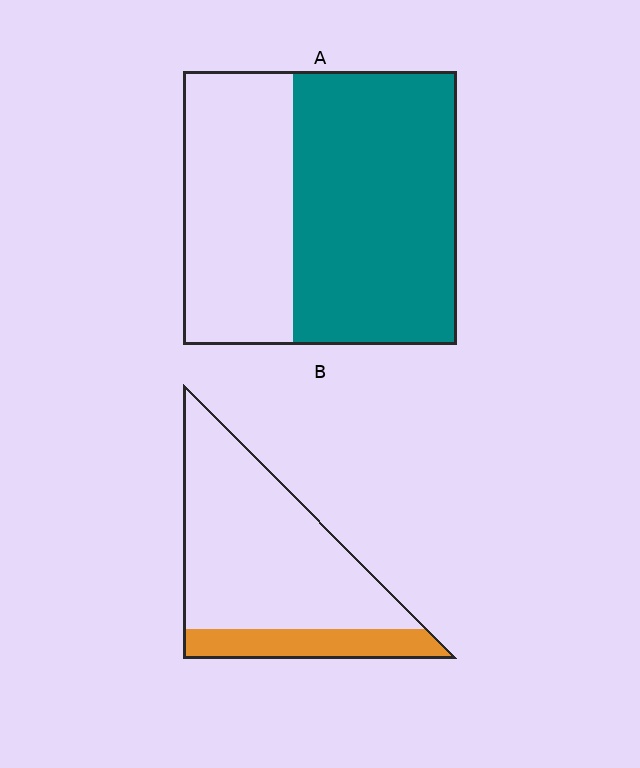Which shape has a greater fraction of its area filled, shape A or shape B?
Shape A.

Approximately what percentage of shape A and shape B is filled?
A is approximately 60% and B is approximately 20%.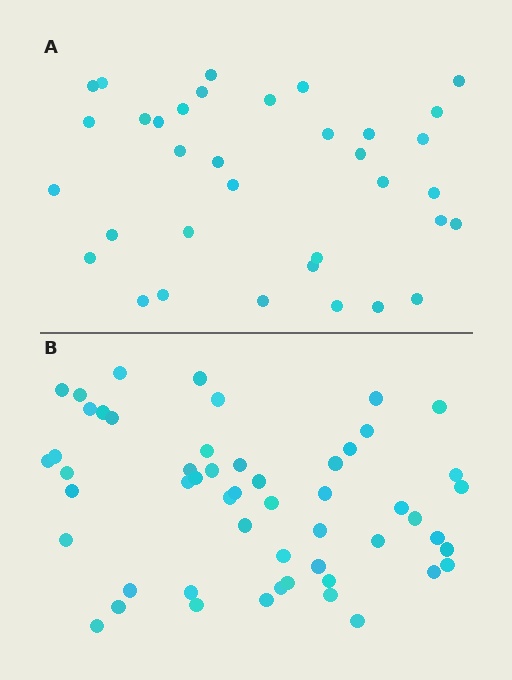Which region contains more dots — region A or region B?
Region B (the bottom region) has more dots.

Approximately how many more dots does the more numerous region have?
Region B has approximately 20 more dots than region A.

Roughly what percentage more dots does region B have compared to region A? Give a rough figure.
About 50% more.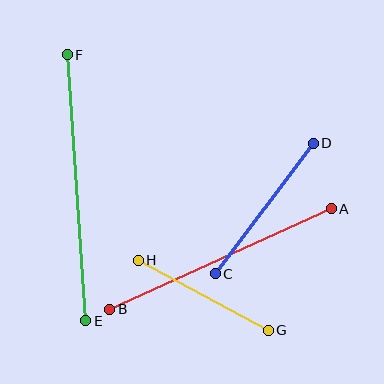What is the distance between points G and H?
The distance is approximately 147 pixels.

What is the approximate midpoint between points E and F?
The midpoint is at approximately (76, 188) pixels.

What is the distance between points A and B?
The distance is approximately 243 pixels.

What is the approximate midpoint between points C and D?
The midpoint is at approximately (264, 209) pixels.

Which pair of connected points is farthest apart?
Points E and F are farthest apart.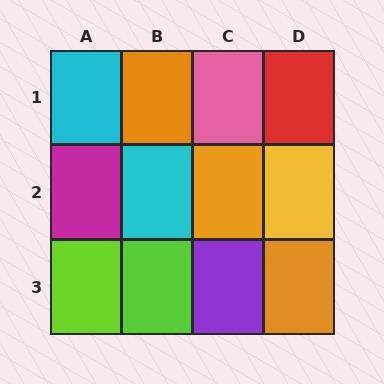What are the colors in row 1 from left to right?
Cyan, orange, pink, red.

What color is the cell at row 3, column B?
Lime.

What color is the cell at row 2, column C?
Orange.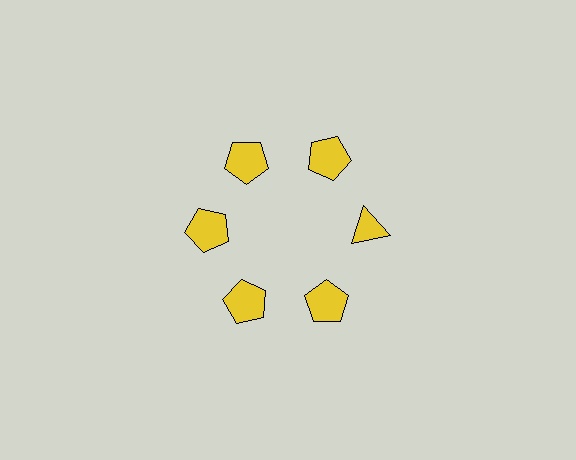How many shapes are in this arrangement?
There are 6 shapes arranged in a ring pattern.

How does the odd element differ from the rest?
It has a different shape: triangle instead of pentagon.